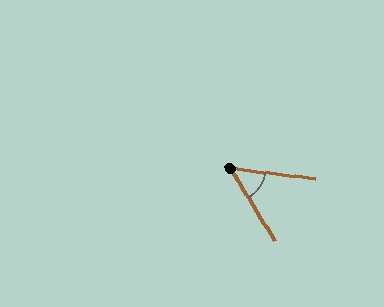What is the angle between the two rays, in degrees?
Approximately 52 degrees.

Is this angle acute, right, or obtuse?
It is acute.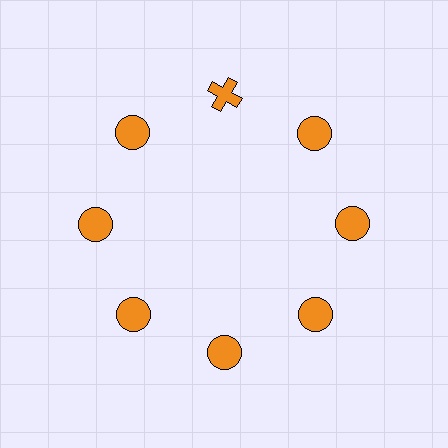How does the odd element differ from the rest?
It has a different shape: cross instead of circle.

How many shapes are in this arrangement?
There are 8 shapes arranged in a ring pattern.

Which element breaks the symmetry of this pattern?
The orange cross at roughly the 12 o'clock position breaks the symmetry. All other shapes are orange circles.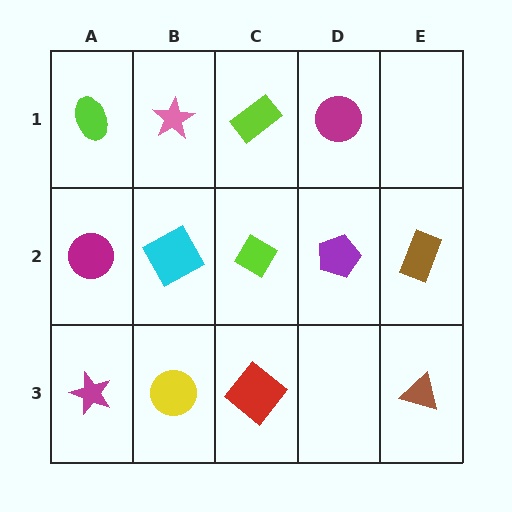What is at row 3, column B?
A yellow circle.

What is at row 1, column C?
A lime rectangle.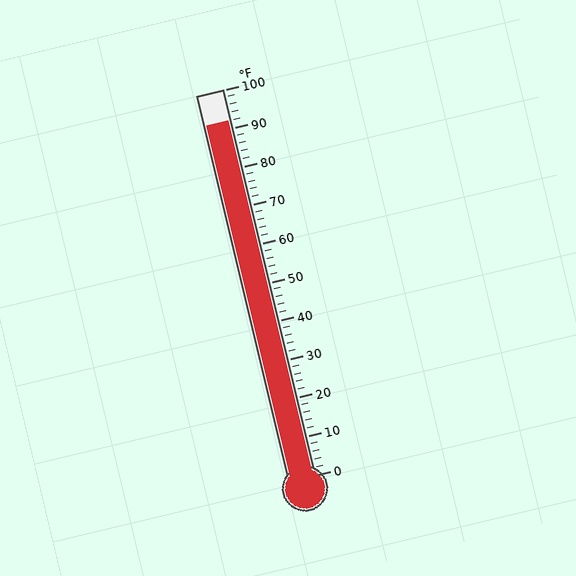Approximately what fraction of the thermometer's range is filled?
The thermometer is filled to approximately 90% of its range.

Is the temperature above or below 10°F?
The temperature is above 10°F.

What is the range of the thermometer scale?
The thermometer scale ranges from 0°F to 100°F.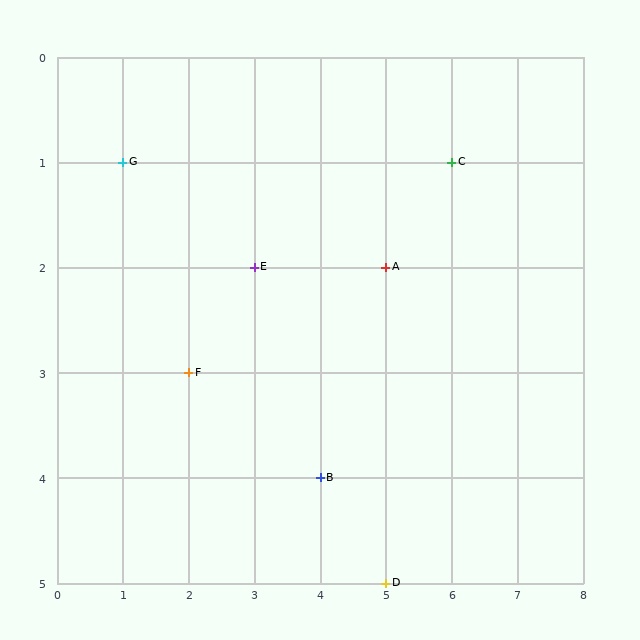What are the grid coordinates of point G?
Point G is at grid coordinates (1, 1).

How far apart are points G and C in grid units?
Points G and C are 5 columns apart.